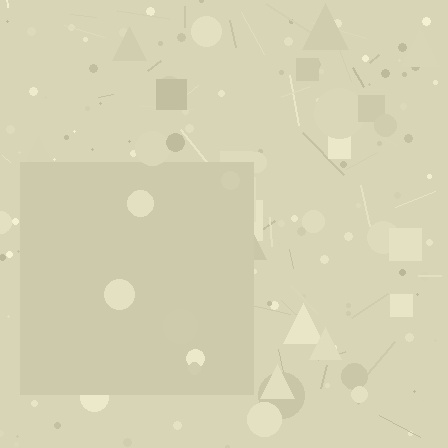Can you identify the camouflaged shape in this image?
The camouflaged shape is a square.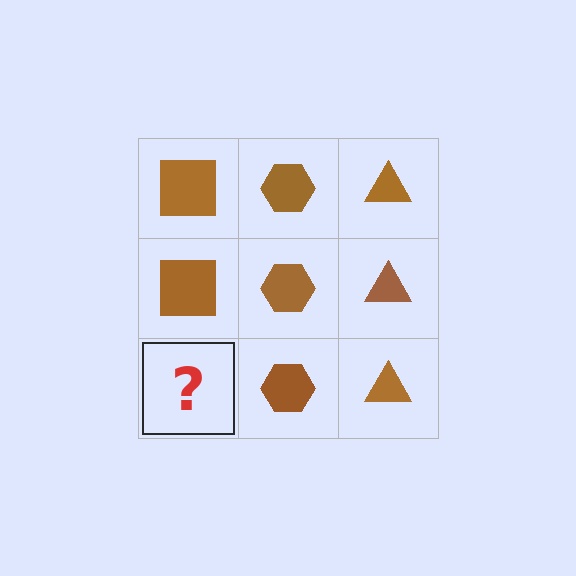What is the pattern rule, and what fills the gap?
The rule is that each column has a consistent shape. The gap should be filled with a brown square.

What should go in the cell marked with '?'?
The missing cell should contain a brown square.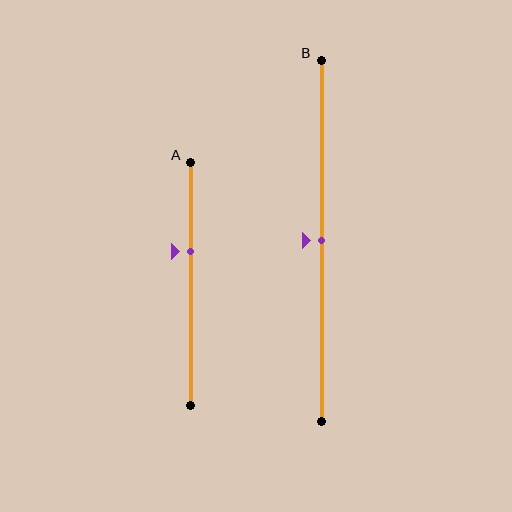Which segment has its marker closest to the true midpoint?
Segment B has its marker closest to the true midpoint.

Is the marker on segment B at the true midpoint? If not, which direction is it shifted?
Yes, the marker on segment B is at the true midpoint.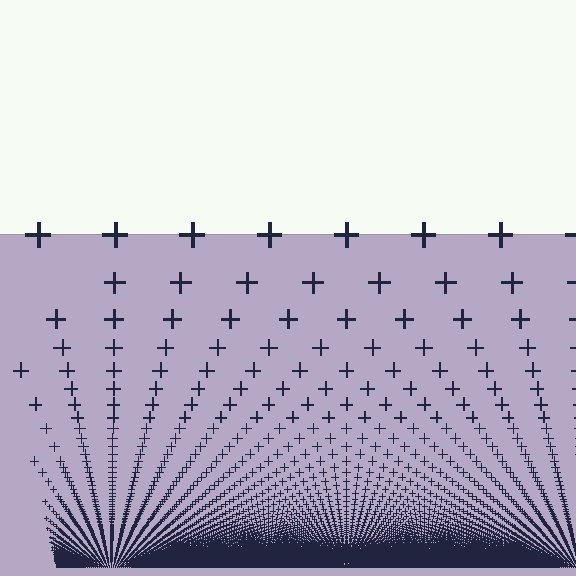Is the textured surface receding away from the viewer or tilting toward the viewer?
The surface appears to tilt toward the viewer. Texture elements get larger and sparser toward the top.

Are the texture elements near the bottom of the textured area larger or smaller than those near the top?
Smaller. The gradient is inverted — elements near the bottom are smaller and denser.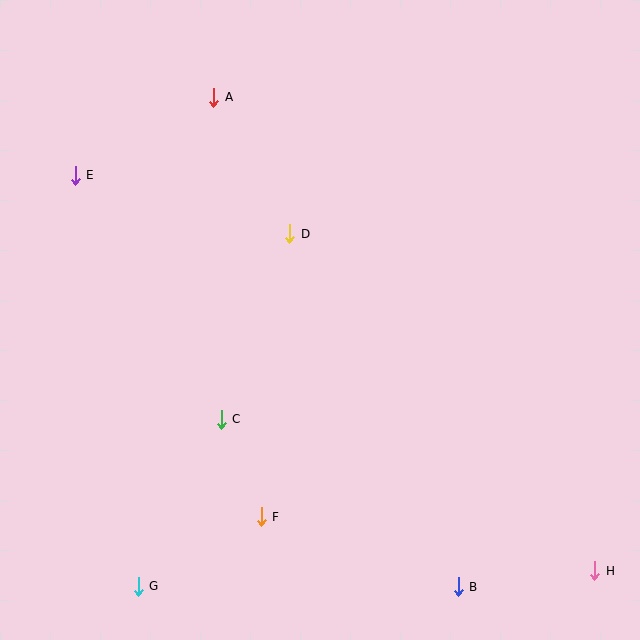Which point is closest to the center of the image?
Point D at (290, 234) is closest to the center.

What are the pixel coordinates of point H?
Point H is at (595, 571).